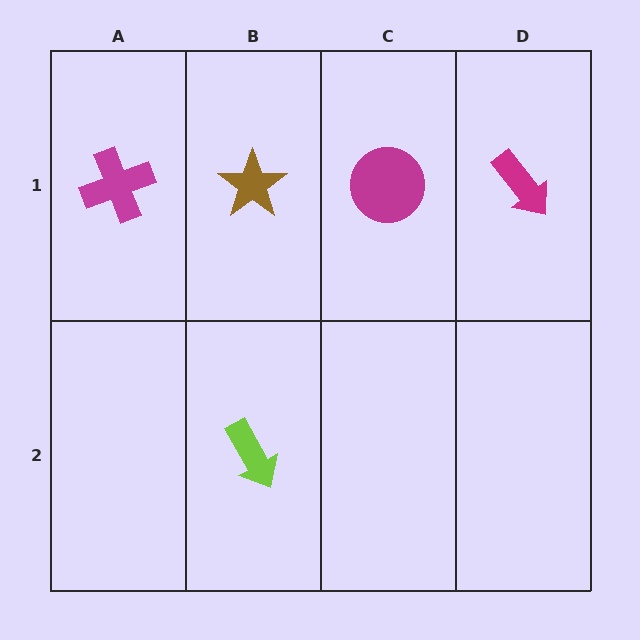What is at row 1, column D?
A magenta arrow.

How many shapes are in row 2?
1 shape.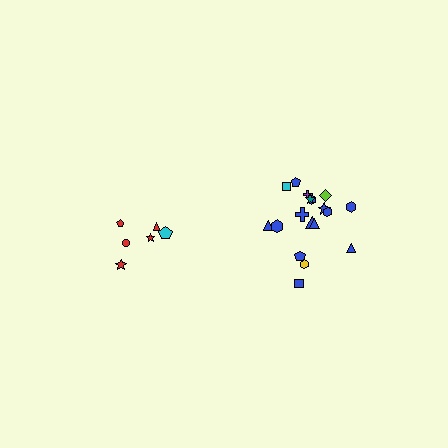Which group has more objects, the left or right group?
The right group.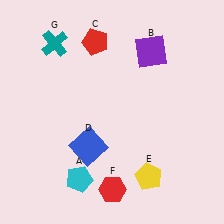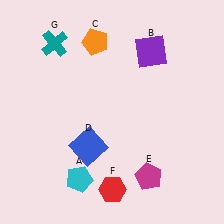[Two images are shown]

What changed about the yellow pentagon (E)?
In Image 1, E is yellow. In Image 2, it changed to magenta.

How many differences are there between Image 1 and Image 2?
There are 2 differences between the two images.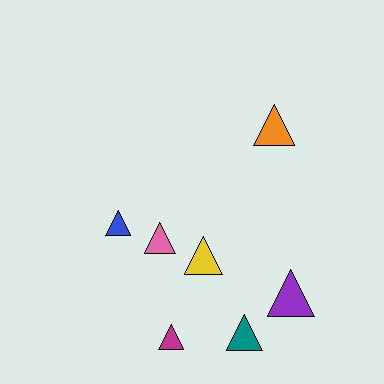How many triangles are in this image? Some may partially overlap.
There are 7 triangles.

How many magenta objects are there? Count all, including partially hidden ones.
There is 1 magenta object.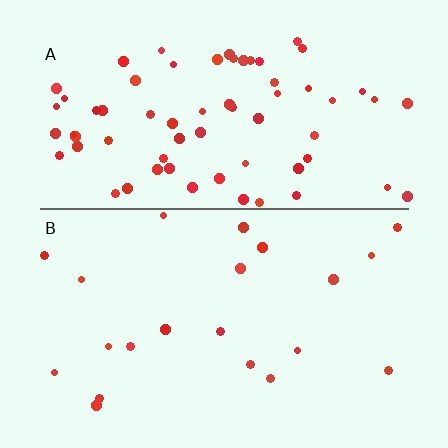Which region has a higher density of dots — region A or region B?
A (the top).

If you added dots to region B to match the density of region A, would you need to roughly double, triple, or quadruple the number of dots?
Approximately triple.